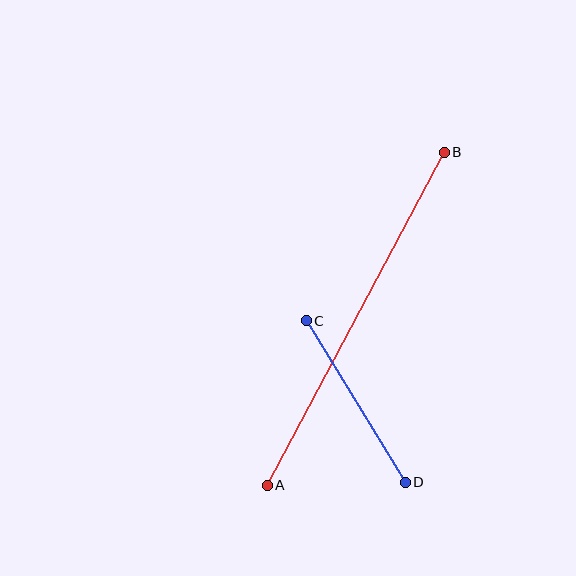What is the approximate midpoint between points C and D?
The midpoint is at approximately (356, 402) pixels.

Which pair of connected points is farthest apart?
Points A and B are farthest apart.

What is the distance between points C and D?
The distance is approximately 189 pixels.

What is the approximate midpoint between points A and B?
The midpoint is at approximately (356, 319) pixels.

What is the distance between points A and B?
The distance is approximately 377 pixels.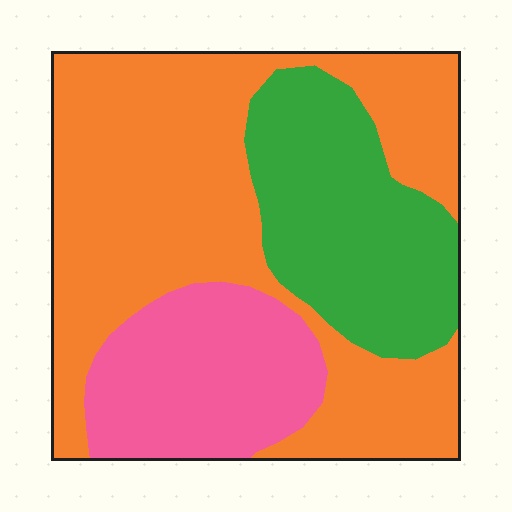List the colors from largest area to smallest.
From largest to smallest: orange, green, pink.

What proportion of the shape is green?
Green covers about 25% of the shape.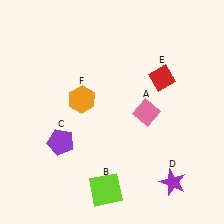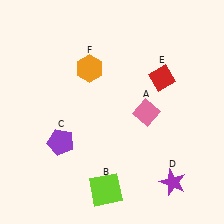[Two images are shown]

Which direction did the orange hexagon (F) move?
The orange hexagon (F) moved up.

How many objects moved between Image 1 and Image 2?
1 object moved between the two images.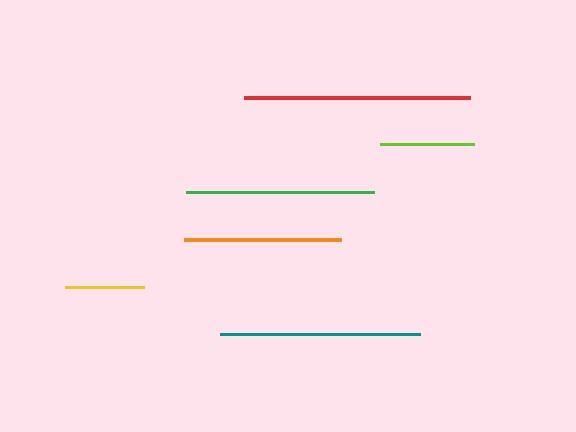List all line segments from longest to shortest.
From longest to shortest: red, teal, green, orange, lime, yellow.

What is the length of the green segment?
The green segment is approximately 188 pixels long.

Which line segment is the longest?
The red line is the longest at approximately 226 pixels.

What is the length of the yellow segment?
The yellow segment is approximately 78 pixels long.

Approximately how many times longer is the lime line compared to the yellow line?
The lime line is approximately 1.2 times the length of the yellow line.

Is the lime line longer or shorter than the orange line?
The orange line is longer than the lime line.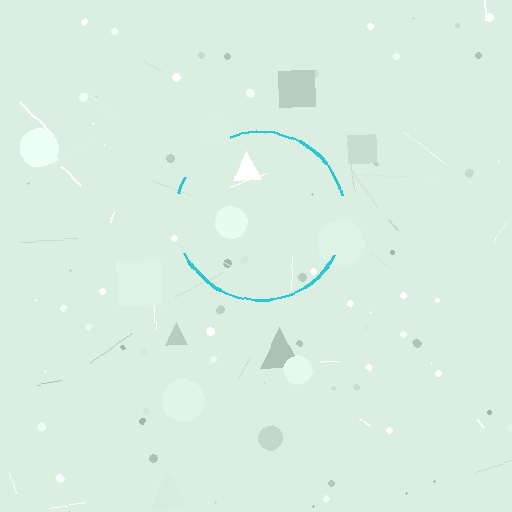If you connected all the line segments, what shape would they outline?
They would outline a circle.